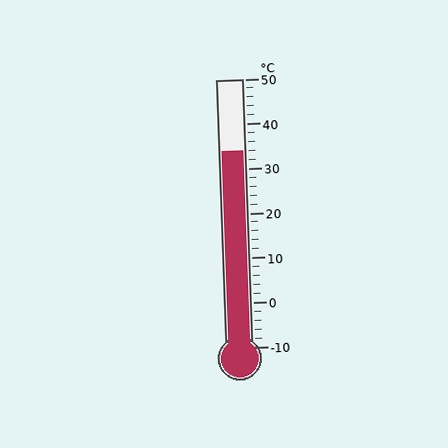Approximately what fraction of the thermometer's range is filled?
The thermometer is filled to approximately 75% of its range.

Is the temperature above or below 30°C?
The temperature is above 30°C.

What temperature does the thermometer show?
The thermometer shows approximately 34°C.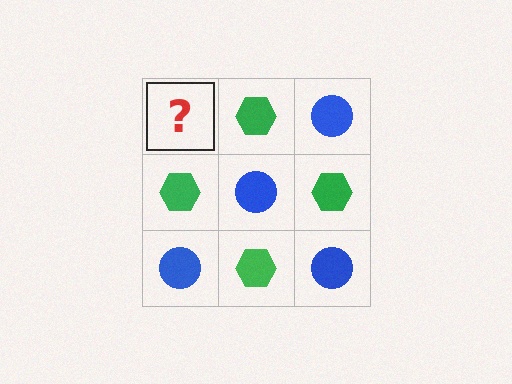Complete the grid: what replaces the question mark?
The question mark should be replaced with a blue circle.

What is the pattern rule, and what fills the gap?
The rule is that it alternates blue circle and green hexagon in a checkerboard pattern. The gap should be filled with a blue circle.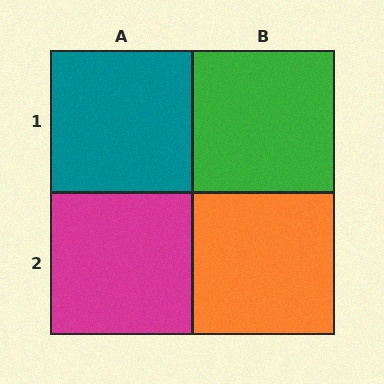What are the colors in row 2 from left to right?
Magenta, orange.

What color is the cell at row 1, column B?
Green.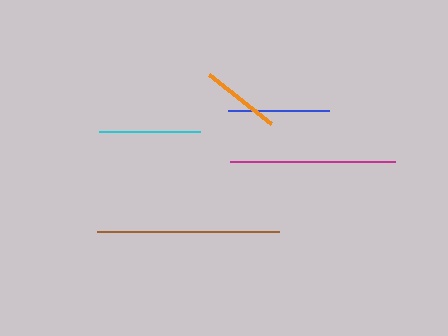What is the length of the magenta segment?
The magenta segment is approximately 165 pixels long.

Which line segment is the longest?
The brown line is the longest at approximately 182 pixels.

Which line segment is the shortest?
The orange line is the shortest at approximately 79 pixels.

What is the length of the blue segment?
The blue segment is approximately 101 pixels long.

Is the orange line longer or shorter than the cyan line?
The cyan line is longer than the orange line.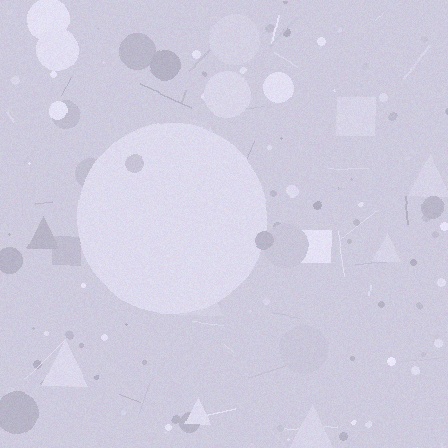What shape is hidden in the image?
A circle is hidden in the image.